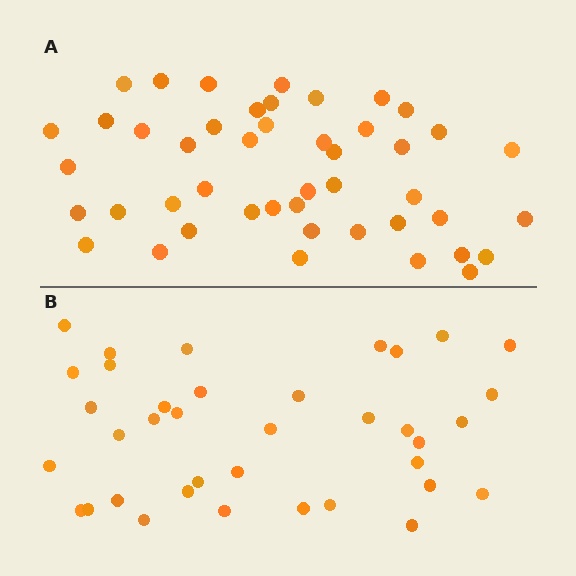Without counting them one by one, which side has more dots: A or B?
Region A (the top region) has more dots.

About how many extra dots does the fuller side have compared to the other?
Region A has roughly 8 or so more dots than region B.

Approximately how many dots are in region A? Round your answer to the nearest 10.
About 50 dots. (The exact count is 46, which rounds to 50.)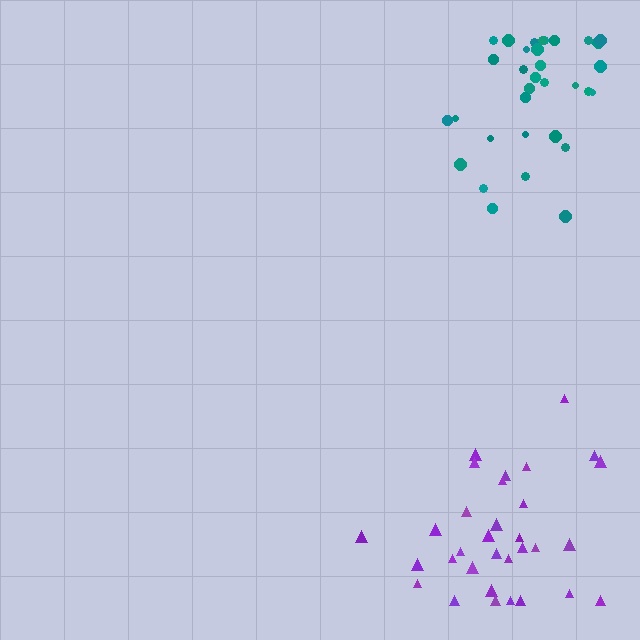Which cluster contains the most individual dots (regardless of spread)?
Teal (33).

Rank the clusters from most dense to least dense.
purple, teal.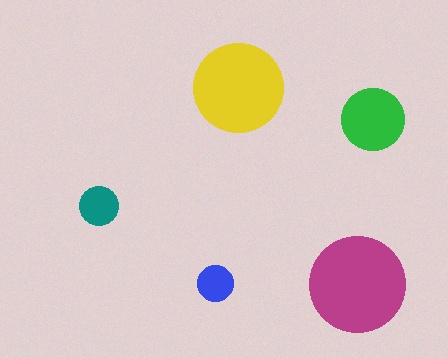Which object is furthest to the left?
The teal circle is leftmost.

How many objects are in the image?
There are 5 objects in the image.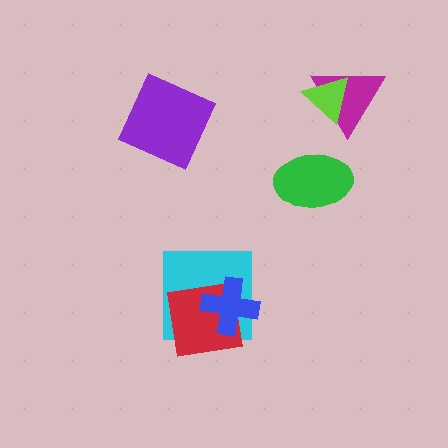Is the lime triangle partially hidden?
No, no other shape covers it.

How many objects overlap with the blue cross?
2 objects overlap with the blue cross.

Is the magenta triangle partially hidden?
Yes, it is partially covered by another shape.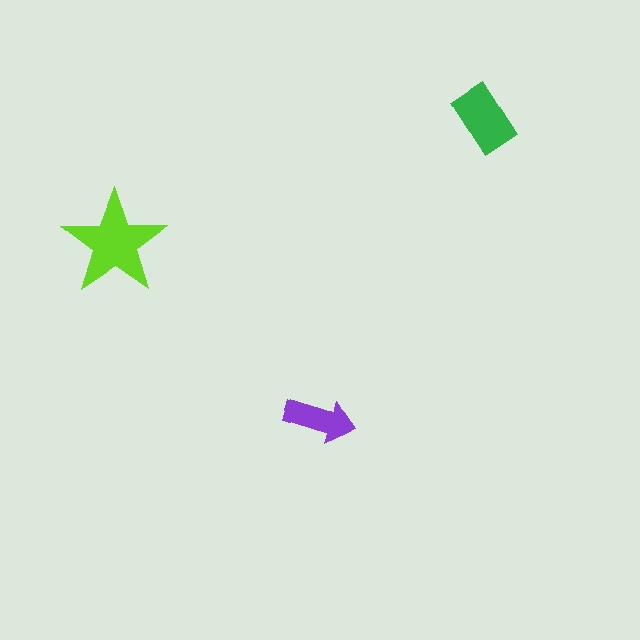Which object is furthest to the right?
The green rectangle is rightmost.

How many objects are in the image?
There are 3 objects in the image.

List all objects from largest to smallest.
The lime star, the green rectangle, the purple arrow.